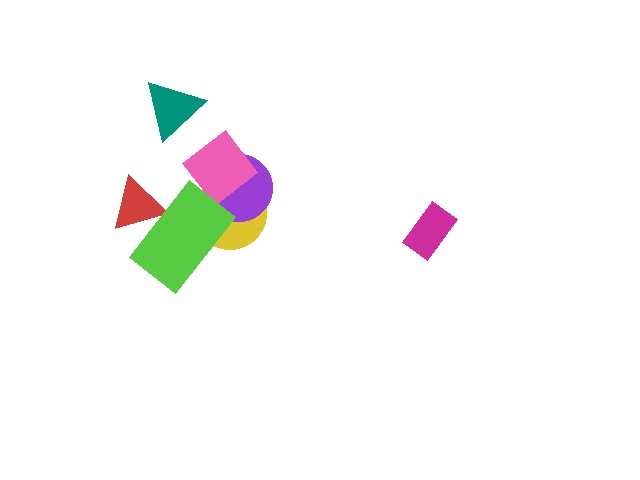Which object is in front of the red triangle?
The lime rectangle is in front of the red triangle.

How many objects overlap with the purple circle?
2 objects overlap with the purple circle.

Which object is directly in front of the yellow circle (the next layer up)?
The purple circle is directly in front of the yellow circle.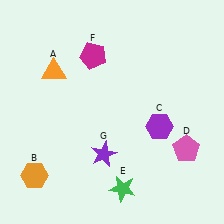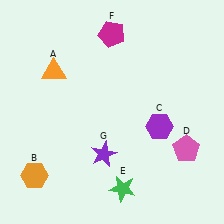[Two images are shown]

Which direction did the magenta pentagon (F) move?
The magenta pentagon (F) moved up.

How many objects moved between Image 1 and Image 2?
1 object moved between the two images.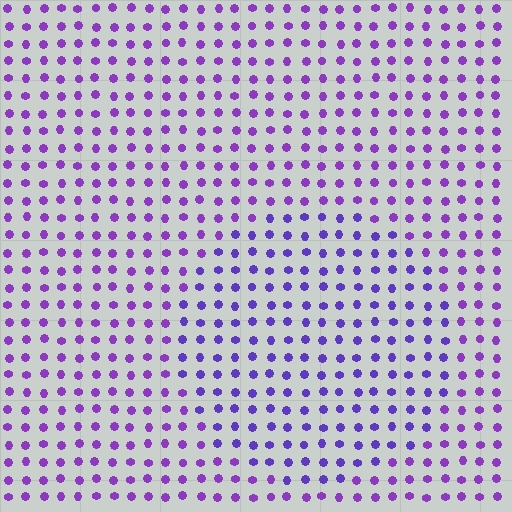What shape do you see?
I see a circle.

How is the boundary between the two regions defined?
The boundary is defined purely by a slight shift in hue (about 21 degrees). Spacing, size, and orientation are identical on both sides.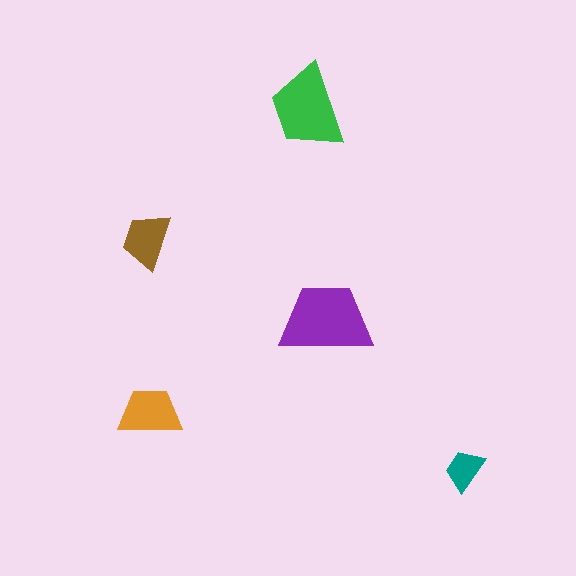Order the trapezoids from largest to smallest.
the purple one, the green one, the orange one, the brown one, the teal one.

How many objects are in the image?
There are 5 objects in the image.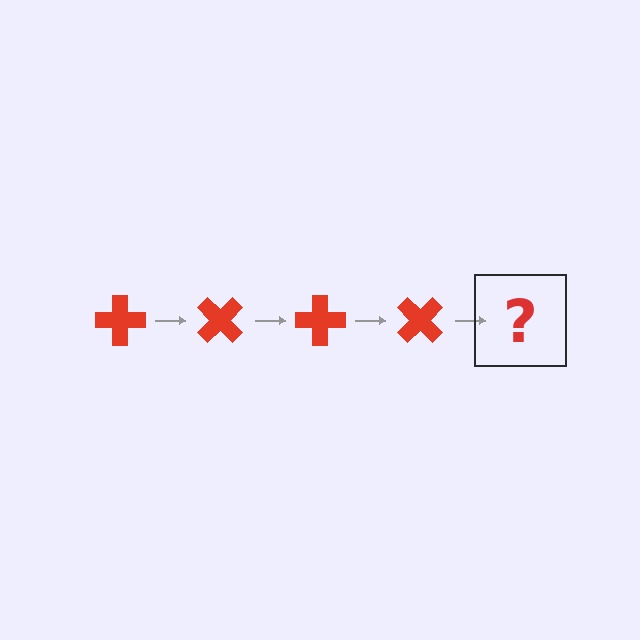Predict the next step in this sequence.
The next step is a red cross rotated 180 degrees.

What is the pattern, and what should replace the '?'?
The pattern is that the cross rotates 45 degrees each step. The '?' should be a red cross rotated 180 degrees.